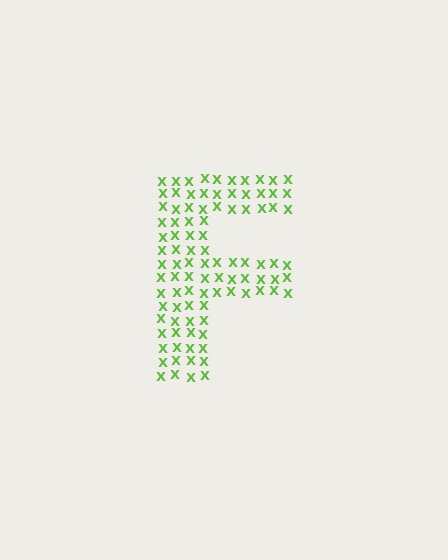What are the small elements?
The small elements are letter X's.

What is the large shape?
The large shape is the letter F.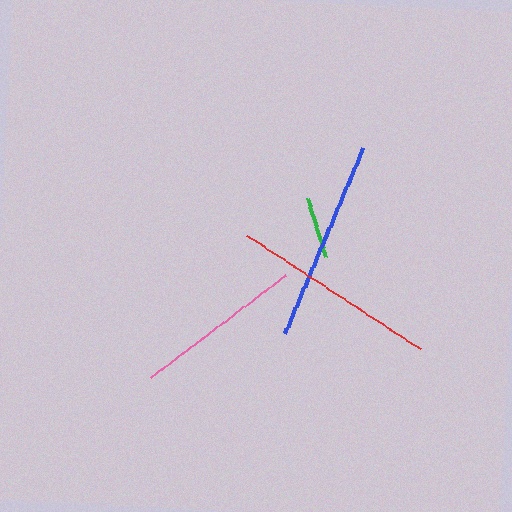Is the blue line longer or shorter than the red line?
The red line is longer than the blue line.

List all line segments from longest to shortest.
From longest to shortest: red, blue, pink, green.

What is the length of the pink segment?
The pink segment is approximately 170 pixels long.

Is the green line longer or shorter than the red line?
The red line is longer than the green line.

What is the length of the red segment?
The red segment is approximately 208 pixels long.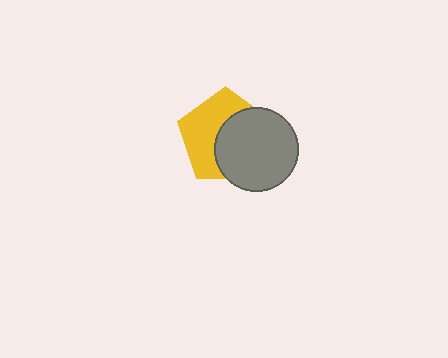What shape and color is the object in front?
The object in front is a gray circle.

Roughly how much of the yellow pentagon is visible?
About half of it is visible (roughly 49%).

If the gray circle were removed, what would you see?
You would see the complete yellow pentagon.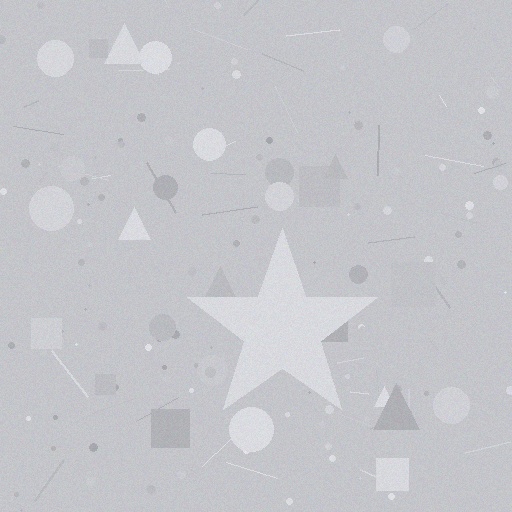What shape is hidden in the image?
A star is hidden in the image.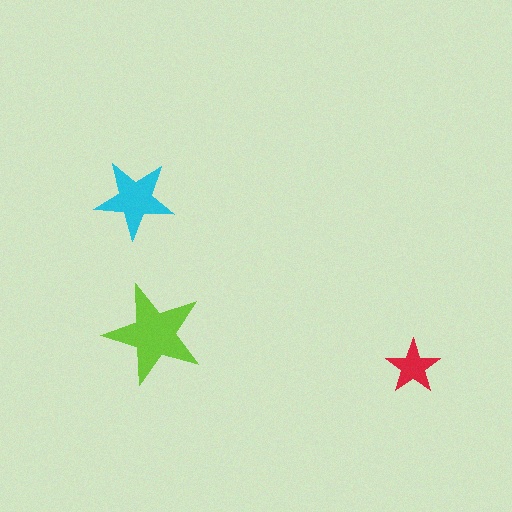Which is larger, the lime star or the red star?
The lime one.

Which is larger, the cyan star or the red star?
The cyan one.